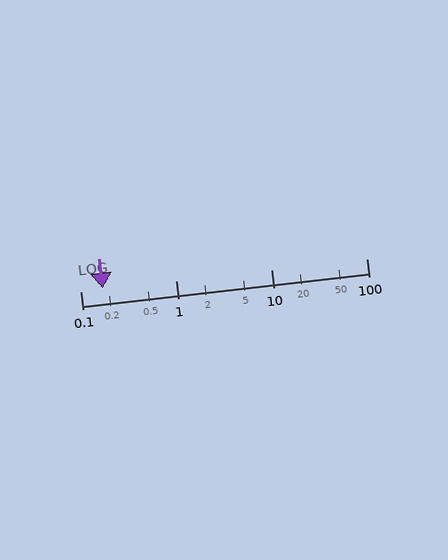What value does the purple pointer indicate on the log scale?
The pointer indicates approximately 0.17.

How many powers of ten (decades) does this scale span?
The scale spans 3 decades, from 0.1 to 100.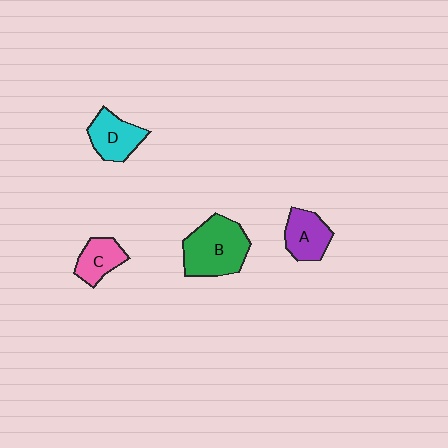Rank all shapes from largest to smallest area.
From largest to smallest: B (green), D (cyan), A (purple), C (pink).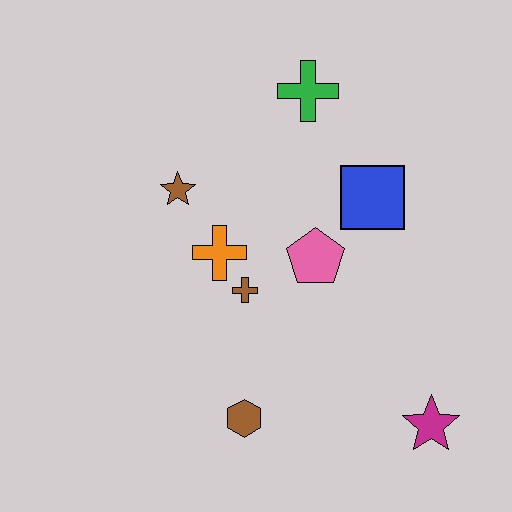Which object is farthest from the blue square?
The brown hexagon is farthest from the blue square.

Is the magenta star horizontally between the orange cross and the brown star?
No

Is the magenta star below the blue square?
Yes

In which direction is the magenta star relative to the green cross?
The magenta star is below the green cross.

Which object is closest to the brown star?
The orange cross is closest to the brown star.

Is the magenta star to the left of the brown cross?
No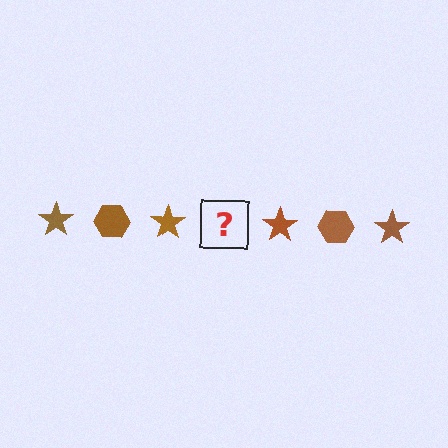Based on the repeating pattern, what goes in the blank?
The blank should be a brown hexagon.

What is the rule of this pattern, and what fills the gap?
The rule is that the pattern cycles through star, hexagon shapes in brown. The gap should be filled with a brown hexagon.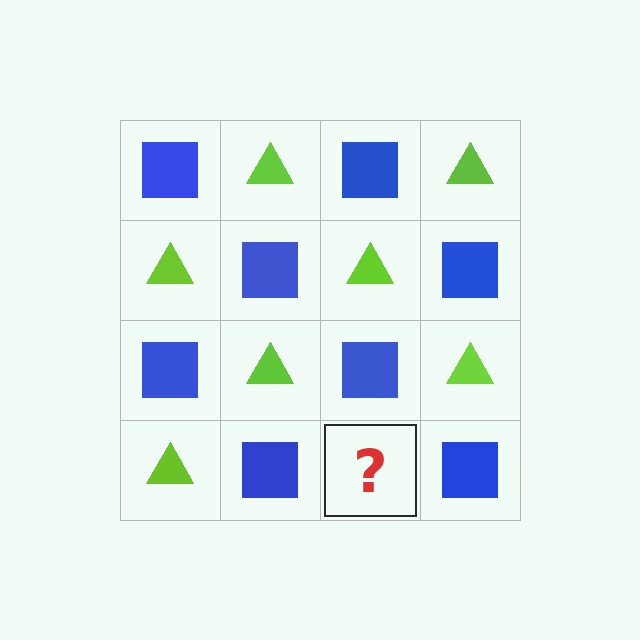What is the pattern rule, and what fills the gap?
The rule is that it alternates blue square and lime triangle in a checkerboard pattern. The gap should be filled with a lime triangle.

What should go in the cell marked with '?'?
The missing cell should contain a lime triangle.